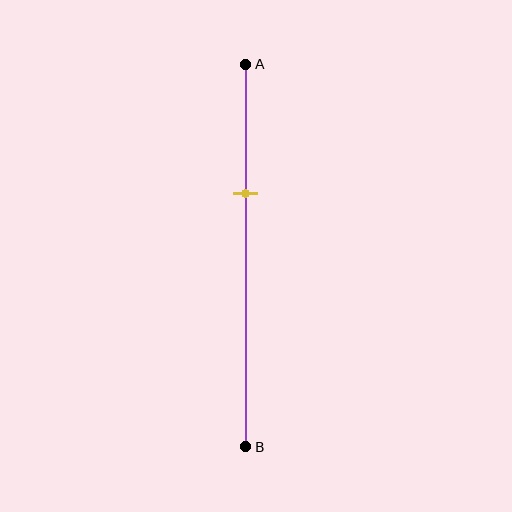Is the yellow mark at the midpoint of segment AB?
No, the mark is at about 35% from A, not at the 50% midpoint.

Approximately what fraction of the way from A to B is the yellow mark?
The yellow mark is approximately 35% of the way from A to B.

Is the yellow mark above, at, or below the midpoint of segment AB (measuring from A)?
The yellow mark is above the midpoint of segment AB.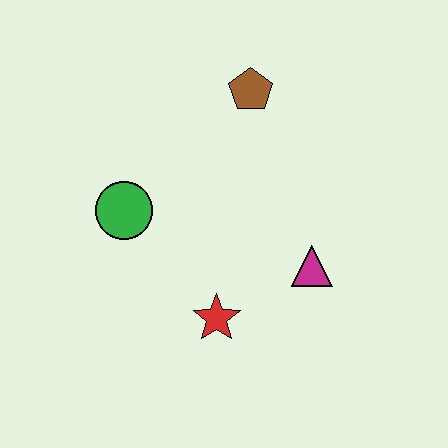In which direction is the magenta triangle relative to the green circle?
The magenta triangle is to the right of the green circle.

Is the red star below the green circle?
Yes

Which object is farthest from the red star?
The brown pentagon is farthest from the red star.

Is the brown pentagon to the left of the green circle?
No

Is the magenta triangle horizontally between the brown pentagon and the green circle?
No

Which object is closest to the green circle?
The red star is closest to the green circle.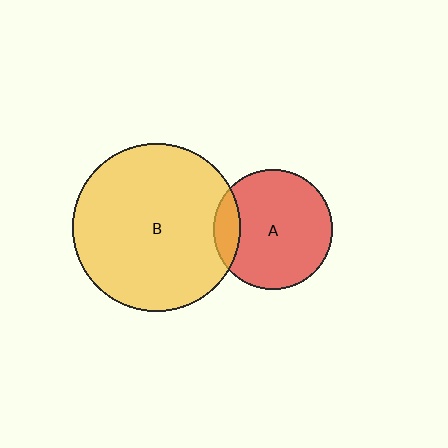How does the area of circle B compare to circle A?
Approximately 2.0 times.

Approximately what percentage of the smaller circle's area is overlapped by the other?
Approximately 15%.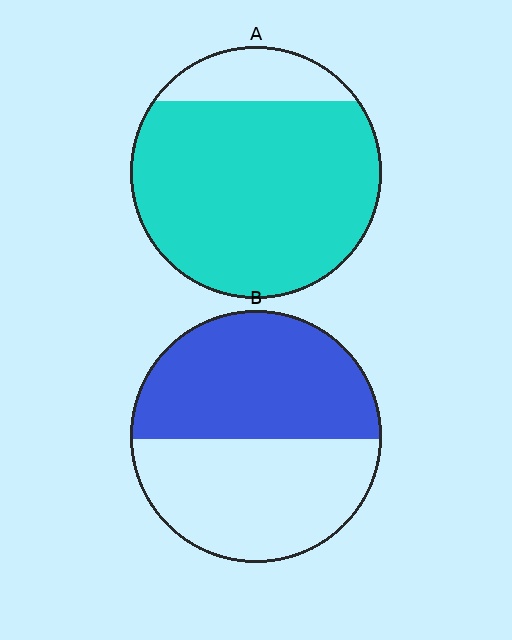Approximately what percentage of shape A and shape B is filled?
A is approximately 85% and B is approximately 50%.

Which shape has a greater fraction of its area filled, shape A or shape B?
Shape A.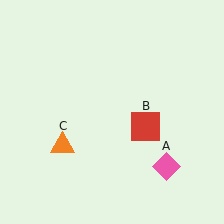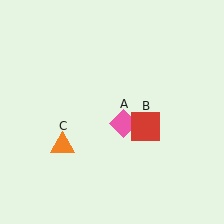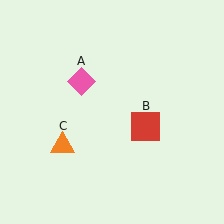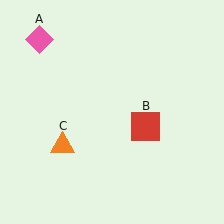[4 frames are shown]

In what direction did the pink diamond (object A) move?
The pink diamond (object A) moved up and to the left.